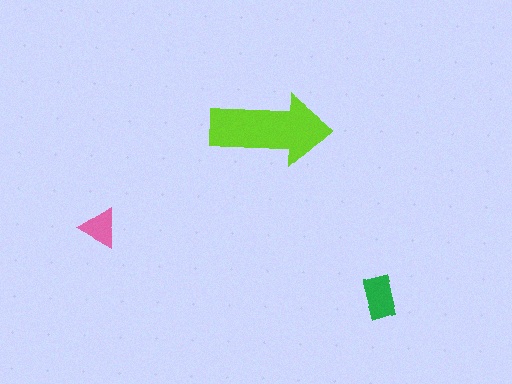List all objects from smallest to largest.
The pink triangle, the green rectangle, the lime arrow.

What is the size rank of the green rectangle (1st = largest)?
2nd.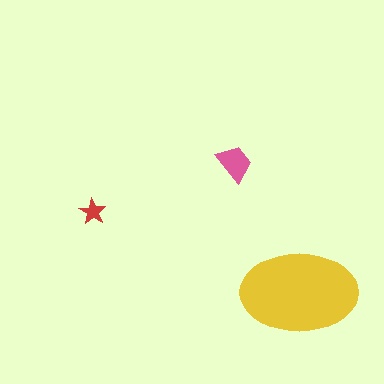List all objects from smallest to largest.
The red star, the pink trapezoid, the yellow ellipse.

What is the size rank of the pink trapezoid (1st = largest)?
2nd.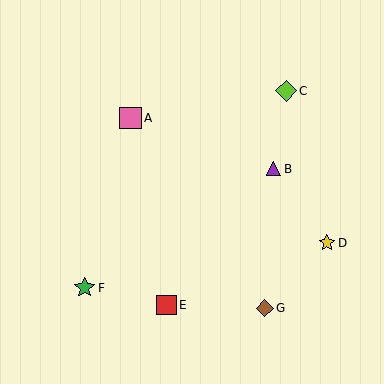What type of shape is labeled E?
Shape E is a red square.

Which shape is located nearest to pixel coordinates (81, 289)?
The green star (labeled F) at (84, 288) is nearest to that location.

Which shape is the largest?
The pink square (labeled A) is the largest.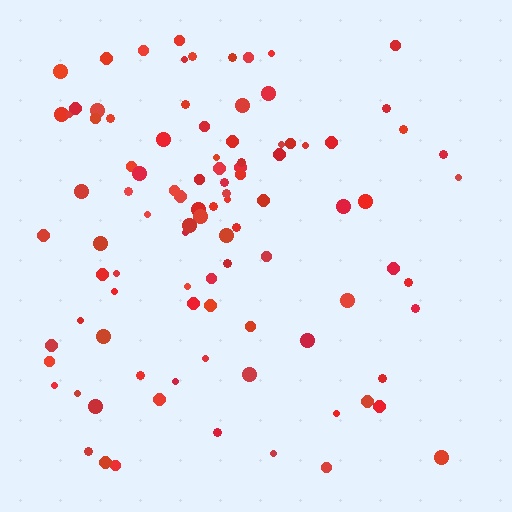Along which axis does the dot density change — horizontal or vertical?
Horizontal.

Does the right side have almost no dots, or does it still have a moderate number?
Still a moderate number, just noticeably fewer than the left.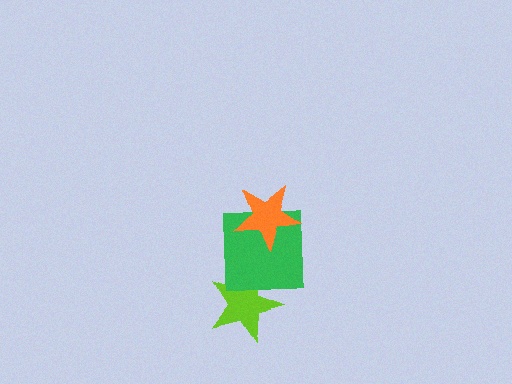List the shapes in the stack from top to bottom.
From top to bottom: the orange star, the green square, the lime star.